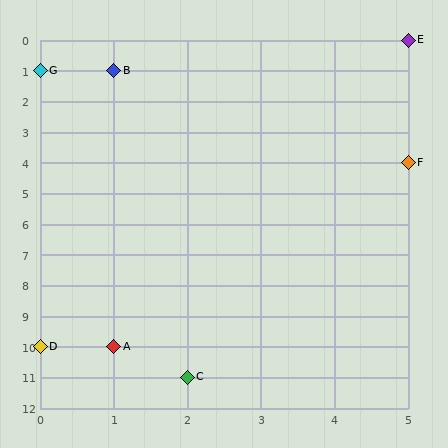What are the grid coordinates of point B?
Point B is at grid coordinates (1, 1).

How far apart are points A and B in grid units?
Points A and B are 9 rows apart.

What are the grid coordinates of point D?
Point D is at grid coordinates (0, 10).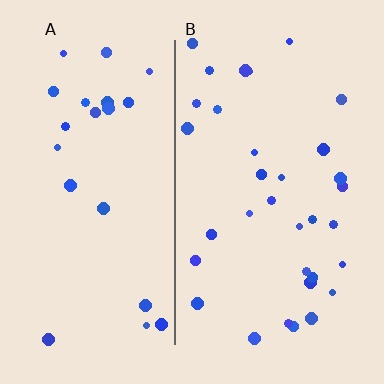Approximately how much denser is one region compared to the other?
Approximately 1.5× — region B over region A.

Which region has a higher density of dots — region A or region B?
B (the right).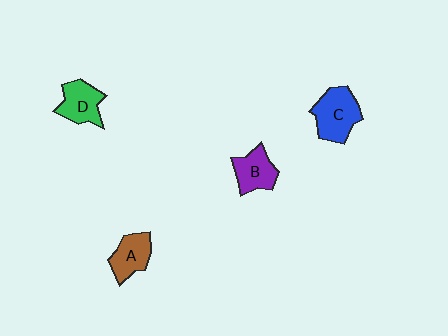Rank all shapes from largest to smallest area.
From largest to smallest: C (blue), D (green), B (purple), A (brown).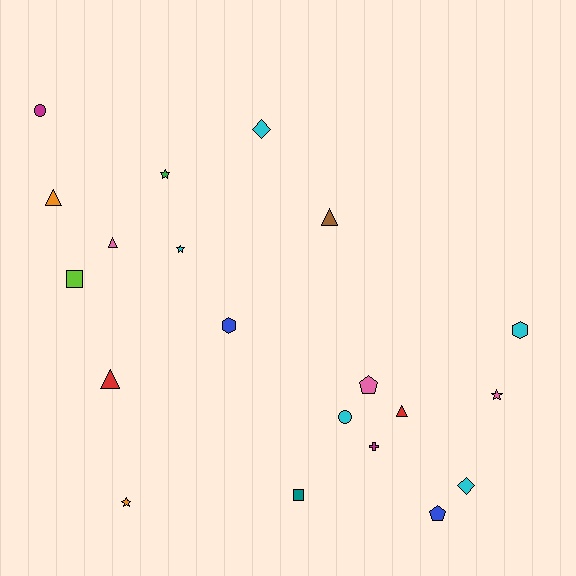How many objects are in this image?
There are 20 objects.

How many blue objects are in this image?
There are 2 blue objects.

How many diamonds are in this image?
There are 2 diamonds.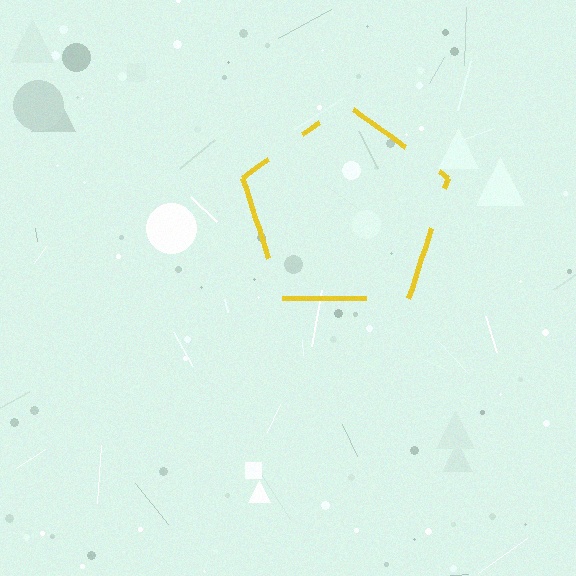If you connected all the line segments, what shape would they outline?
They would outline a pentagon.